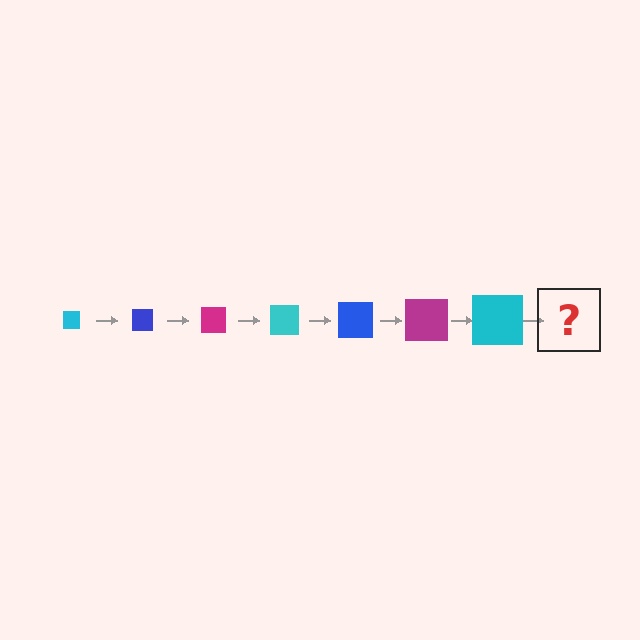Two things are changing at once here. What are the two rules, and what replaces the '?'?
The two rules are that the square grows larger each step and the color cycles through cyan, blue, and magenta. The '?' should be a blue square, larger than the previous one.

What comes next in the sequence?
The next element should be a blue square, larger than the previous one.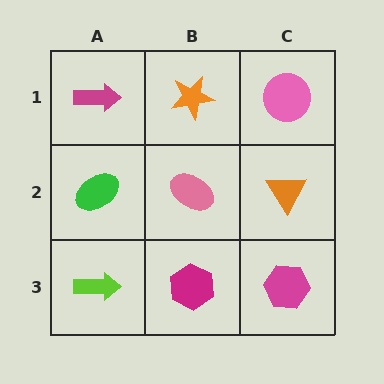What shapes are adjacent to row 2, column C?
A pink circle (row 1, column C), a magenta hexagon (row 3, column C), a pink ellipse (row 2, column B).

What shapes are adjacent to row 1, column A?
A green ellipse (row 2, column A), an orange star (row 1, column B).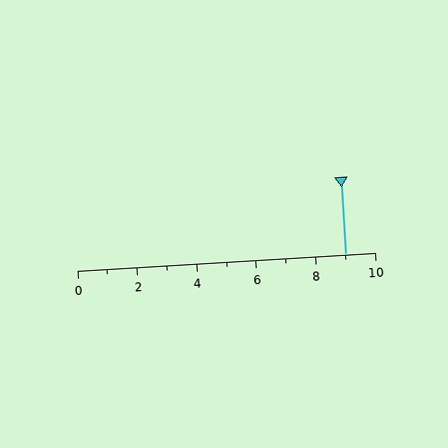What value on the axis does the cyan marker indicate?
The marker indicates approximately 9.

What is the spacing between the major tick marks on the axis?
The major ticks are spaced 2 apart.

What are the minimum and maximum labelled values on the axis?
The axis runs from 0 to 10.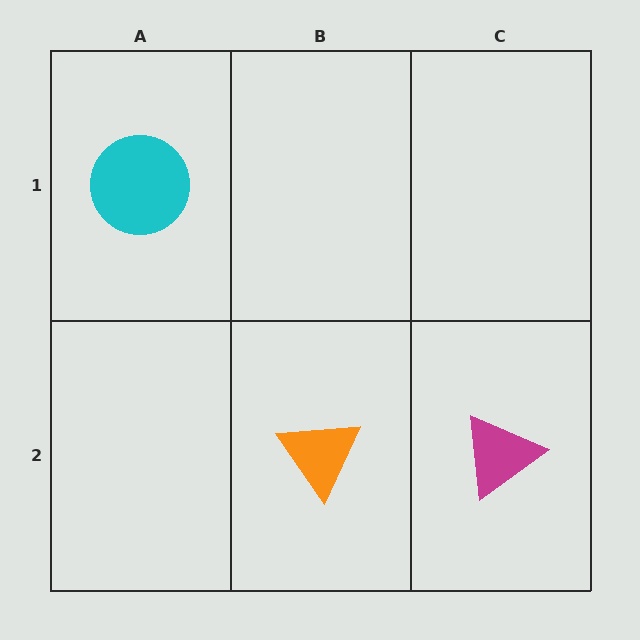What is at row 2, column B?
An orange triangle.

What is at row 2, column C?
A magenta triangle.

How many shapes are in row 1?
1 shape.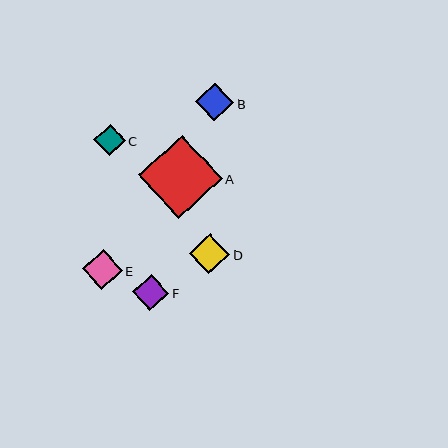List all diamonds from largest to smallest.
From largest to smallest: A, D, E, B, F, C.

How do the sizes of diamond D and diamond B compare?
Diamond D and diamond B are approximately the same size.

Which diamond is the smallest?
Diamond C is the smallest with a size of approximately 31 pixels.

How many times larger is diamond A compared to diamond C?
Diamond A is approximately 2.7 times the size of diamond C.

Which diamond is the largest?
Diamond A is the largest with a size of approximately 83 pixels.